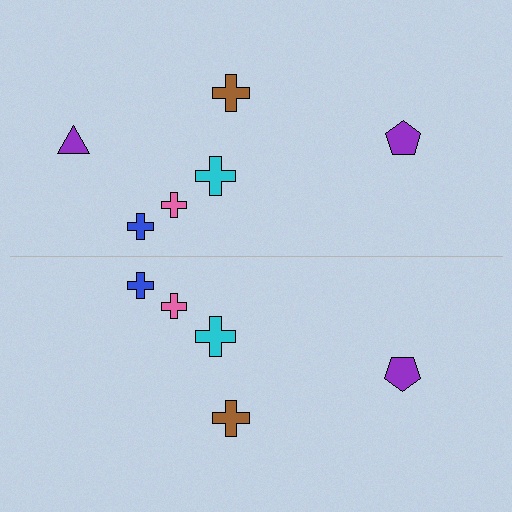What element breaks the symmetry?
A purple triangle is missing from the bottom side.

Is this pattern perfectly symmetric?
No, the pattern is not perfectly symmetric. A purple triangle is missing from the bottom side.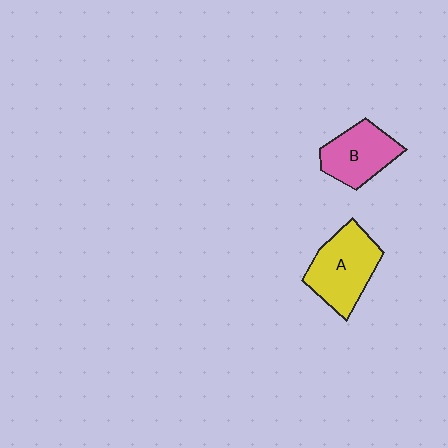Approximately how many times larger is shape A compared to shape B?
Approximately 1.2 times.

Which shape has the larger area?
Shape A (yellow).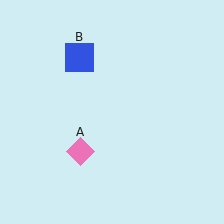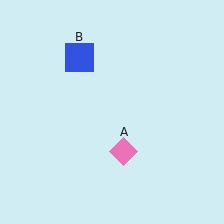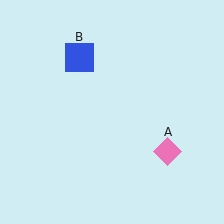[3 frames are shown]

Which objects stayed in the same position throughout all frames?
Blue square (object B) remained stationary.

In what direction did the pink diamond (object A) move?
The pink diamond (object A) moved right.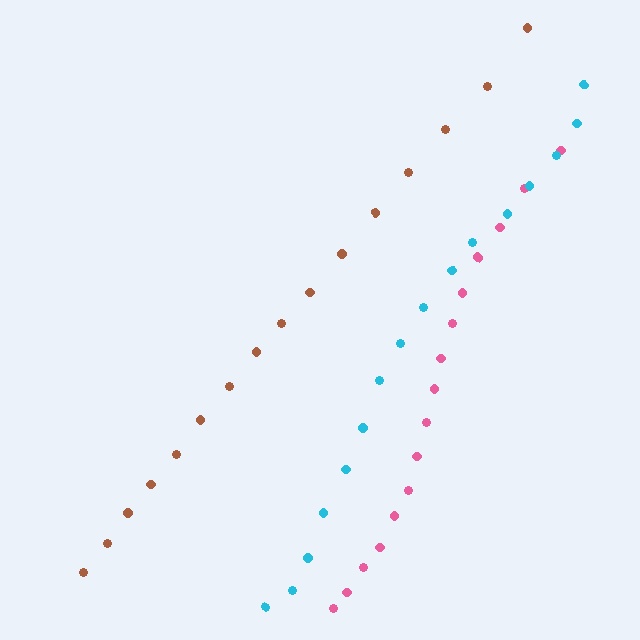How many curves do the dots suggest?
There are 3 distinct paths.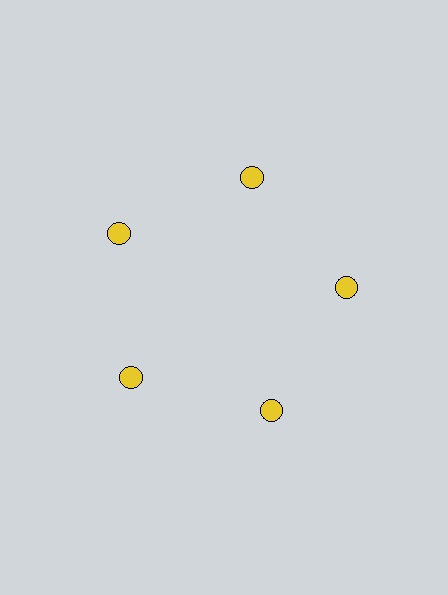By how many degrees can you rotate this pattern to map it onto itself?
The pattern maps onto itself every 72 degrees of rotation.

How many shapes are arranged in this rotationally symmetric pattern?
There are 5 shapes, arranged in 5 groups of 1.